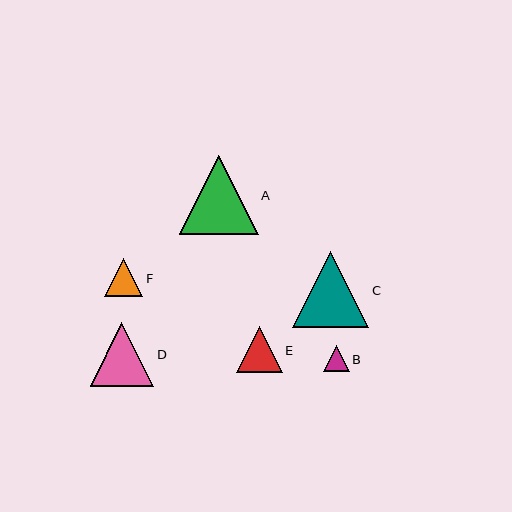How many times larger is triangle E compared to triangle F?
Triangle E is approximately 1.2 times the size of triangle F.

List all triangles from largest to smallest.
From largest to smallest: A, C, D, E, F, B.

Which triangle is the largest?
Triangle A is the largest with a size of approximately 79 pixels.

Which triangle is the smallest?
Triangle B is the smallest with a size of approximately 25 pixels.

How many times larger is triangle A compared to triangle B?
Triangle A is approximately 3.1 times the size of triangle B.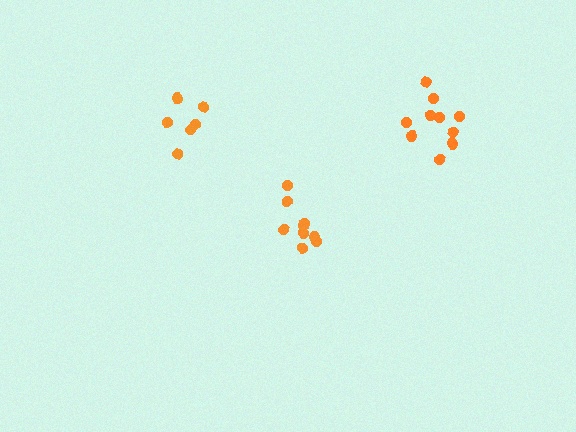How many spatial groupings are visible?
There are 3 spatial groupings.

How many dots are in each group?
Group 1: 6 dots, Group 2: 10 dots, Group 3: 9 dots (25 total).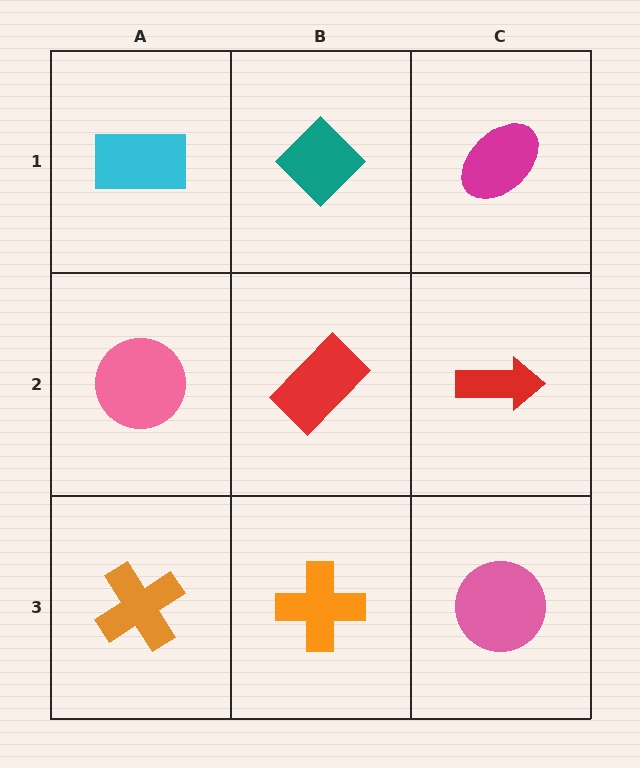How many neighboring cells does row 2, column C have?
3.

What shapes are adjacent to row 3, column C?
A red arrow (row 2, column C), an orange cross (row 3, column B).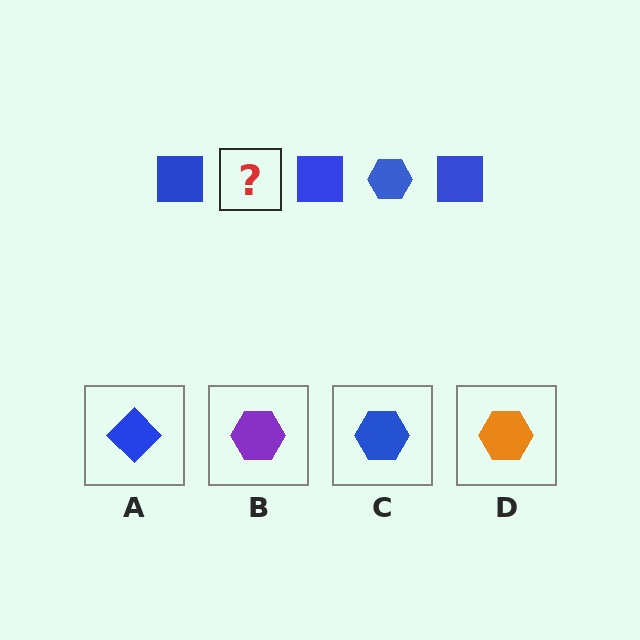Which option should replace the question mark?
Option C.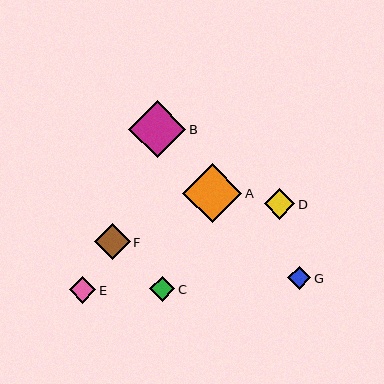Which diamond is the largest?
Diamond A is the largest with a size of approximately 59 pixels.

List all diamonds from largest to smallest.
From largest to smallest: A, B, F, D, E, C, G.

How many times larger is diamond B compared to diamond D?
Diamond B is approximately 1.8 times the size of diamond D.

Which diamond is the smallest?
Diamond G is the smallest with a size of approximately 24 pixels.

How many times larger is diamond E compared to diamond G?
Diamond E is approximately 1.1 times the size of diamond G.